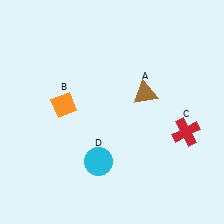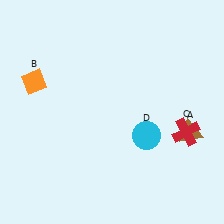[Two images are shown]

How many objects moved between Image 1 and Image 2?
3 objects moved between the two images.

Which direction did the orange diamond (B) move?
The orange diamond (B) moved left.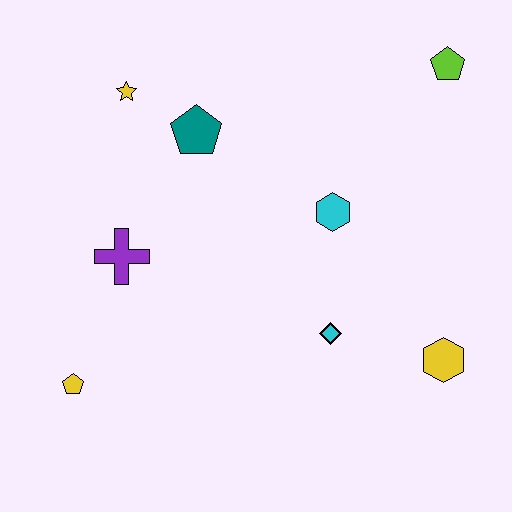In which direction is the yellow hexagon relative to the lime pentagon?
The yellow hexagon is below the lime pentagon.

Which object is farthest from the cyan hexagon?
The yellow pentagon is farthest from the cyan hexagon.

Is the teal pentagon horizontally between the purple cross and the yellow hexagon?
Yes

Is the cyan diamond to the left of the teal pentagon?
No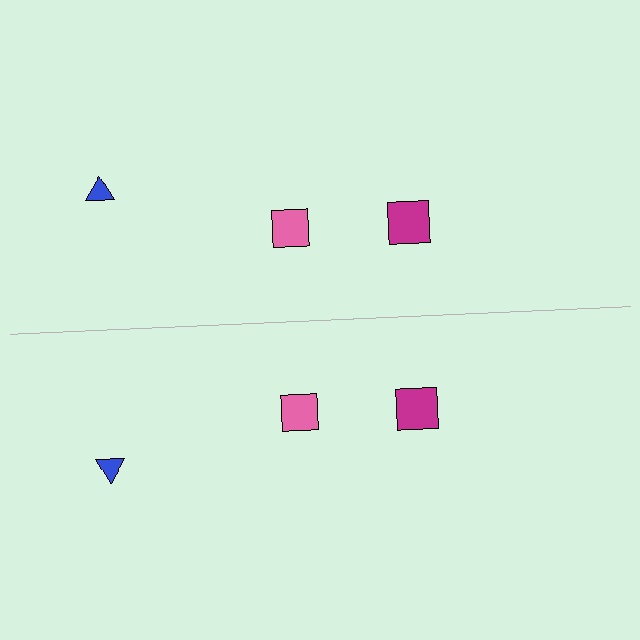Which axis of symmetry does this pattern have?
The pattern has a horizontal axis of symmetry running through the center of the image.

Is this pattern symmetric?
Yes, this pattern has bilateral (reflection) symmetry.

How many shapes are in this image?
There are 6 shapes in this image.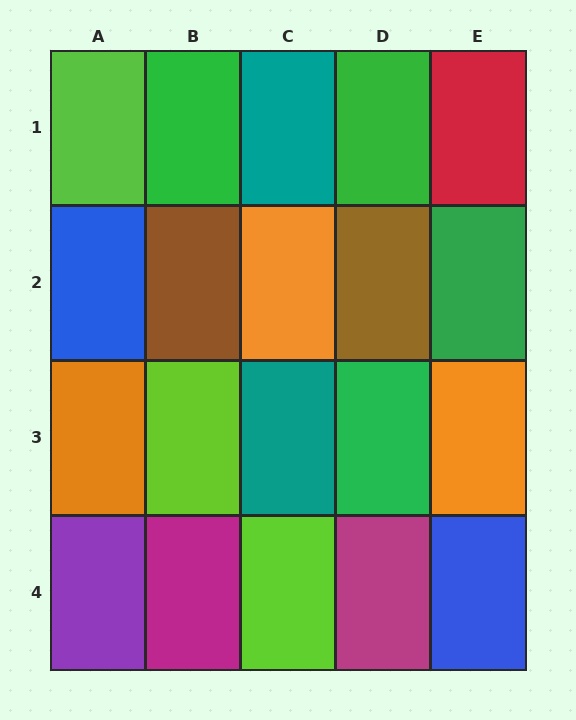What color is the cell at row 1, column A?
Lime.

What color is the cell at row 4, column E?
Blue.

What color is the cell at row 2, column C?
Orange.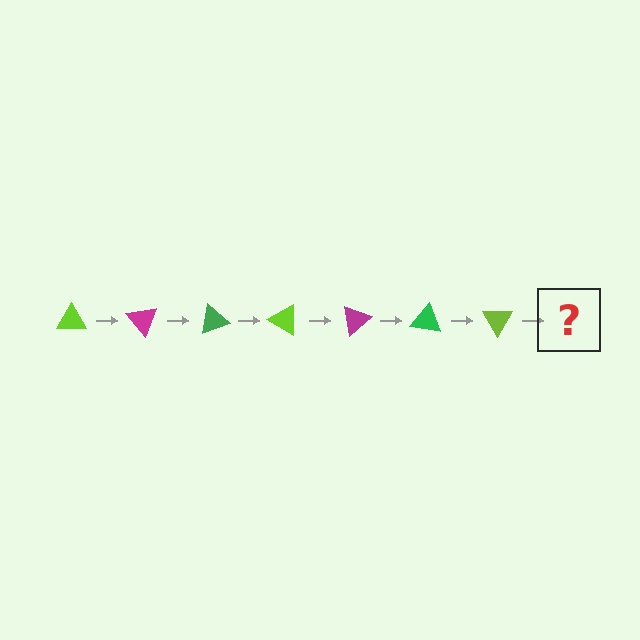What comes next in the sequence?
The next element should be a magenta triangle, rotated 350 degrees from the start.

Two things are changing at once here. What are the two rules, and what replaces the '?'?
The two rules are that it rotates 50 degrees each step and the color cycles through lime, magenta, and green. The '?' should be a magenta triangle, rotated 350 degrees from the start.